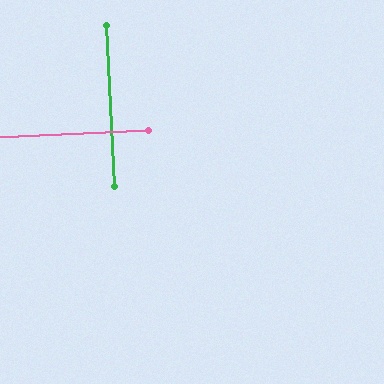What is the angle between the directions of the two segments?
Approximately 89 degrees.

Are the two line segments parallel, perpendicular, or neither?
Perpendicular — they meet at approximately 89°.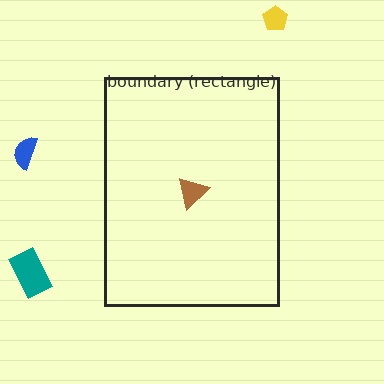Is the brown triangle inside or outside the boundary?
Inside.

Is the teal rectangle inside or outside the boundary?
Outside.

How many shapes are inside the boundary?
1 inside, 3 outside.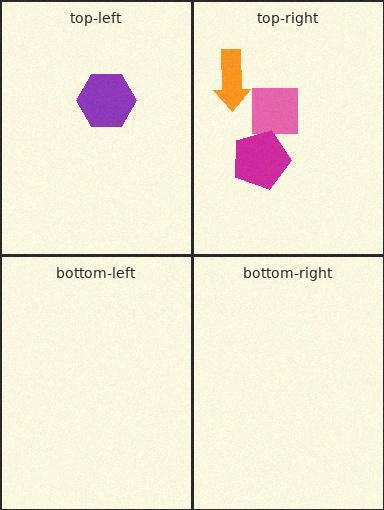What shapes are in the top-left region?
The purple hexagon.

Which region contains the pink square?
The top-right region.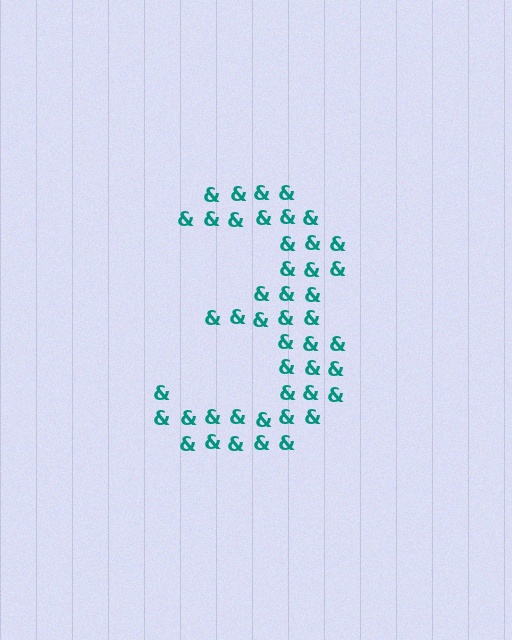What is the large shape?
The large shape is the digit 3.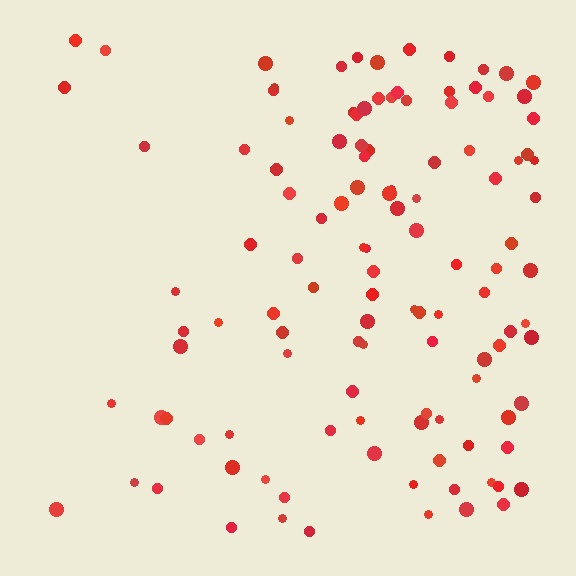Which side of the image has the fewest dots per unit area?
The left.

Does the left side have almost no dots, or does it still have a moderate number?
Still a moderate number, just noticeably fewer than the right.